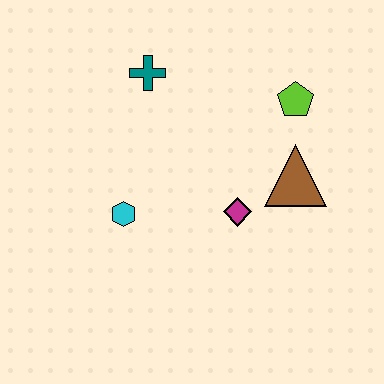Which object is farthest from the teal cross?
The brown triangle is farthest from the teal cross.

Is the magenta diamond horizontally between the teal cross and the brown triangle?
Yes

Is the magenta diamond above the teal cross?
No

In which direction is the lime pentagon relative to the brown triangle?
The lime pentagon is above the brown triangle.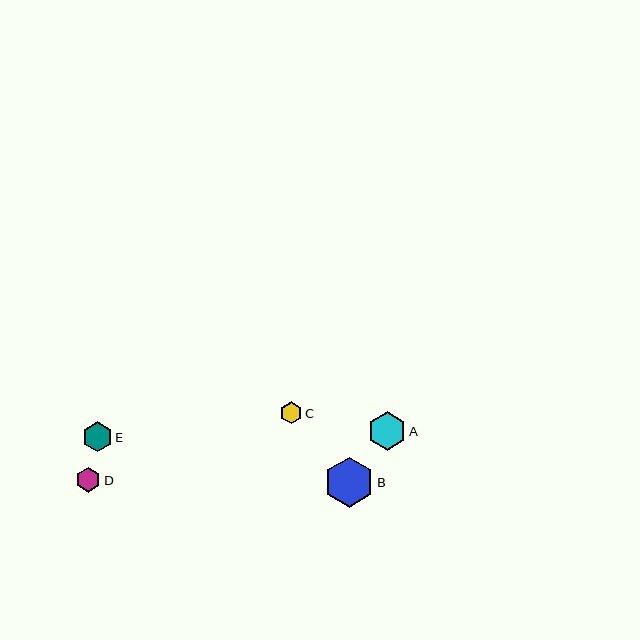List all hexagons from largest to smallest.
From largest to smallest: B, A, E, D, C.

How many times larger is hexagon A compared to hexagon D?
Hexagon A is approximately 1.5 times the size of hexagon D.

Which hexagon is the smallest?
Hexagon C is the smallest with a size of approximately 22 pixels.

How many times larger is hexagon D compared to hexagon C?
Hexagon D is approximately 1.1 times the size of hexagon C.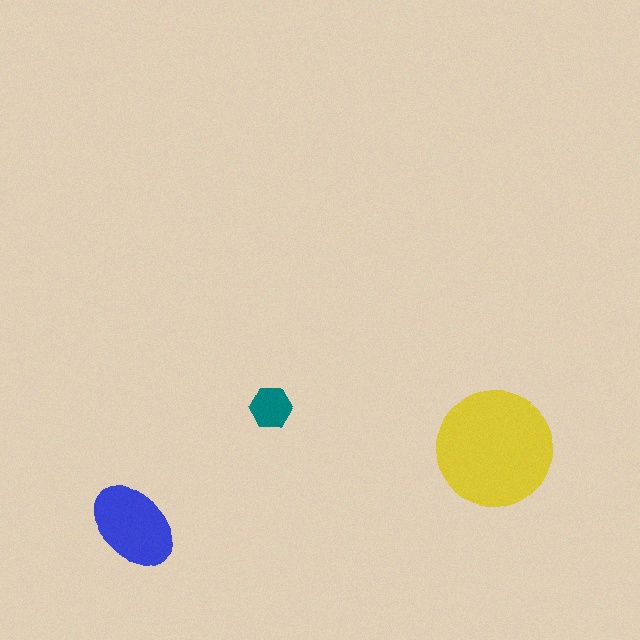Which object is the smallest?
The teal hexagon.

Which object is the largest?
The yellow circle.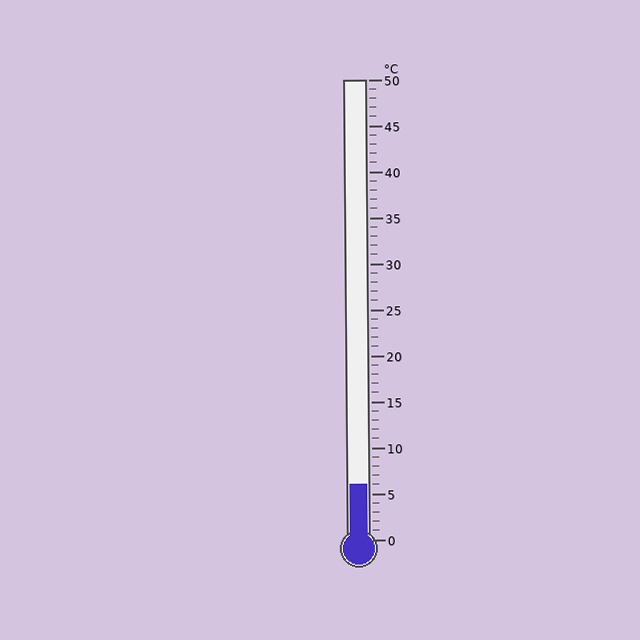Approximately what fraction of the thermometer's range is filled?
The thermometer is filled to approximately 10% of its range.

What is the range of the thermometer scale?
The thermometer scale ranges from 0°C to 50°C.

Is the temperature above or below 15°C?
The temperature is below 15°C.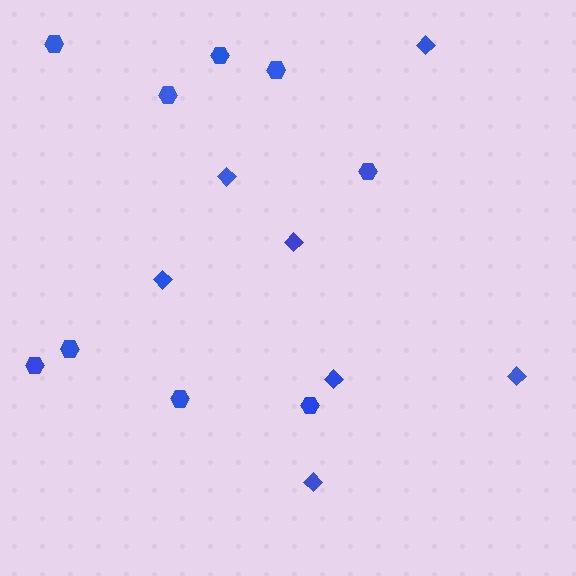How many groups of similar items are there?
There are 2 groups: one group of diamonds (7) and one group of hexagons (9).